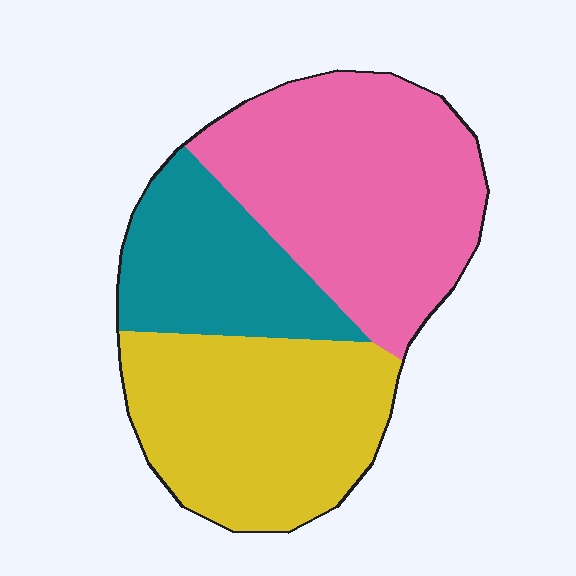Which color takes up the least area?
Teal, at roughly 20%.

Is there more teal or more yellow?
Yellow.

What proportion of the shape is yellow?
Yellow takes up between a quarter and a half of the shape.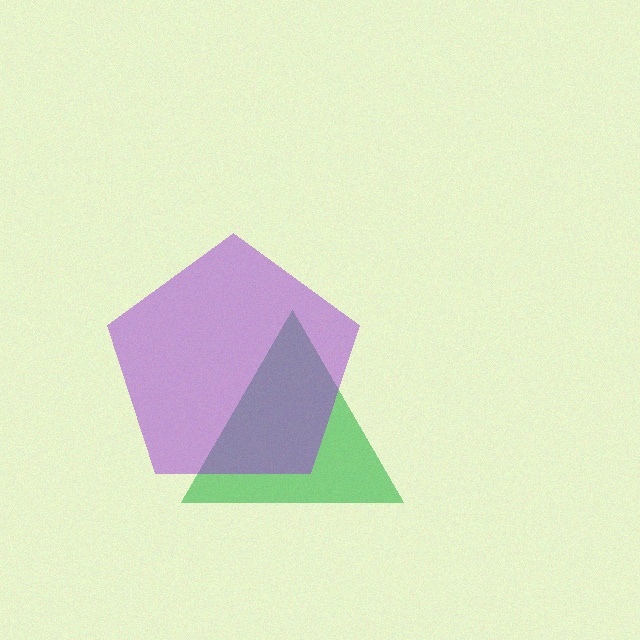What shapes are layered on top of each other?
The layered shapes are: a green triangle, a purple pentagon.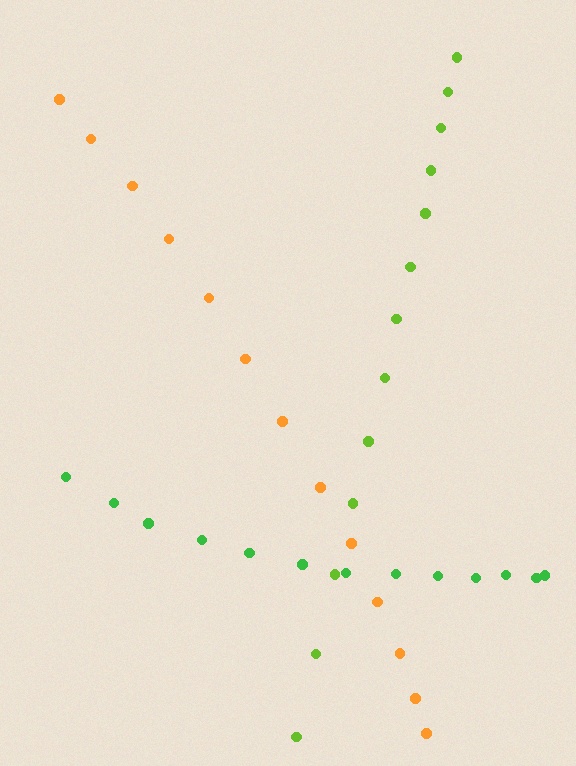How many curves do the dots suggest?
There are 3 distinct paths.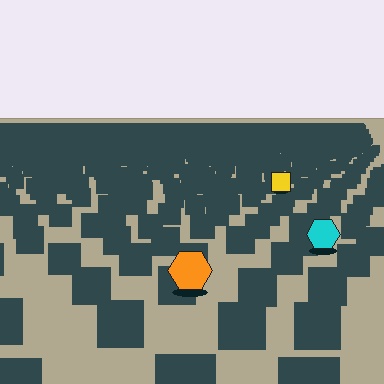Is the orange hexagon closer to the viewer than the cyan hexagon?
Yes. The orange hexagon is closer — you can tell from the texture gradient: the ground texture is coarser near it.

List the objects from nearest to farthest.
From nearest to farthest: the orange hexagon, the cyan hexagon, the yellow square.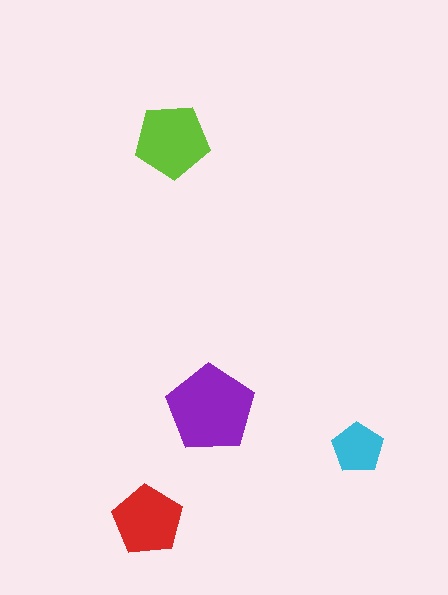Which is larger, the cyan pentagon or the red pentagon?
The red one.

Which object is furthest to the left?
The red pentagon is leftmost.